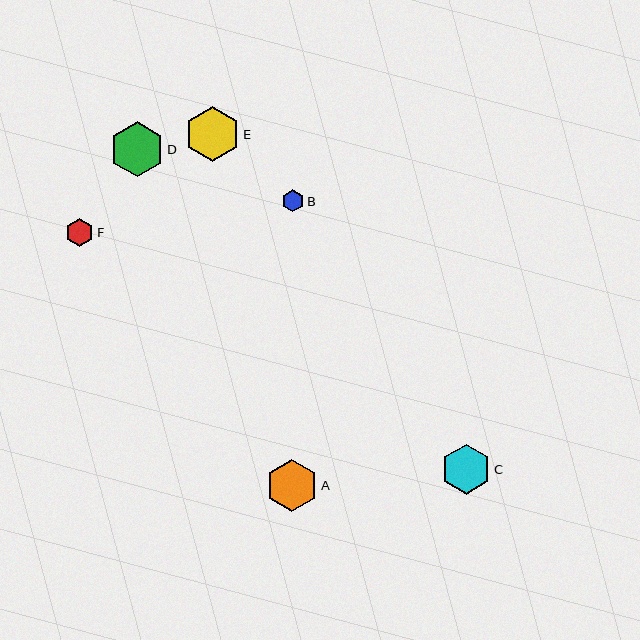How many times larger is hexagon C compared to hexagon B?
Hexagon C is approximately 2.2 times the size of hexagon B.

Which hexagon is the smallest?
Hexagon B is the smallest with a size of approximately 22 pixels.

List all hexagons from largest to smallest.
From largest to smallest: E, D, A, C, F, B.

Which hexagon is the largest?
Hexagon E is the largest with a size of approximately 55 pixels.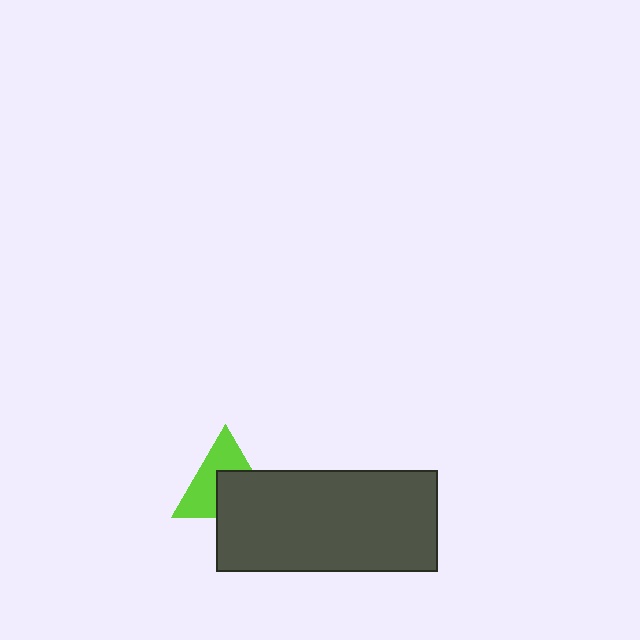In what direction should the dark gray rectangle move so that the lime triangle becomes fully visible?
The dark gray rectangle should move down. That is the shortest direction to clear the overlap and leave the lime triangle fully visible.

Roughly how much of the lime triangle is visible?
About half of it is visible (roughly 53%).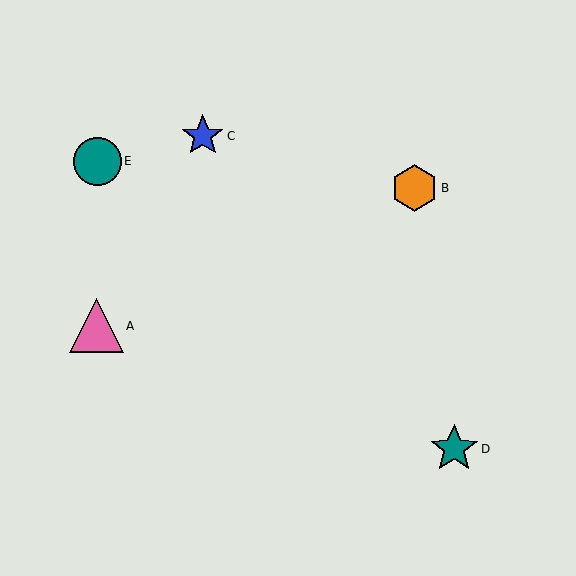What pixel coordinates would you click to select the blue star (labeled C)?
Click at (203, 136) to select the blue star C.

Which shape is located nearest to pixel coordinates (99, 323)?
The pink triangle (labeled A) at (96, 326) is nearest to that location.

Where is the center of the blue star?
The center of the blue star is at (203, 136).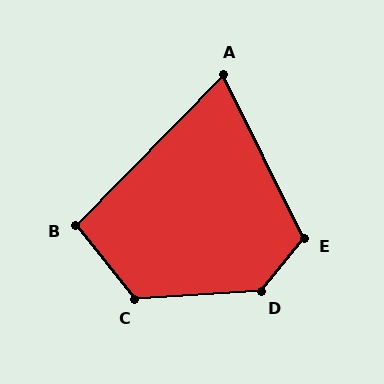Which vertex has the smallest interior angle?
A, at approximately 71 degrees.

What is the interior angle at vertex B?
Approximately 97 degrees (obtuse).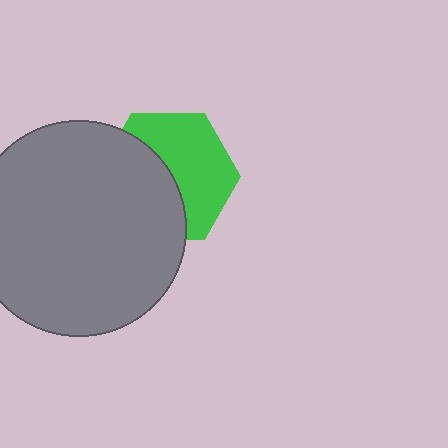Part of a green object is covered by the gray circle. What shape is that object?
It is a hexagon.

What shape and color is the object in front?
The object in front is a gray circle.